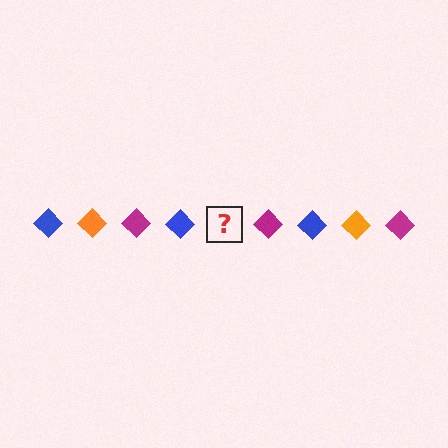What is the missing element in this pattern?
The missing element is an orange diamond.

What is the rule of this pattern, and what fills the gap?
The rule is that the pattern cycles through blue, orange, magenta diamonds. The gap should be filled with an orange diamond.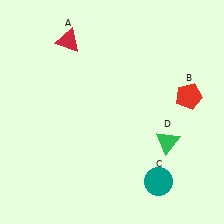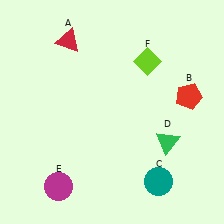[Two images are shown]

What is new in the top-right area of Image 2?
A lime diamond (F) was added in the top-right area of Image 2.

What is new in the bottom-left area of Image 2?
A magenta circle (E) was added in the bottom-left area of Image 2.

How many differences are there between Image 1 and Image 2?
There are 2 differences between the two images.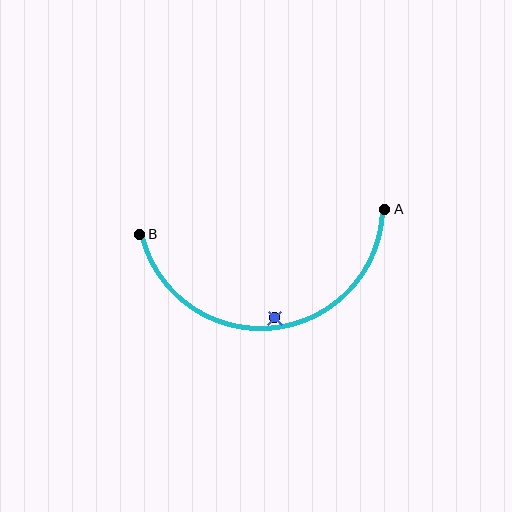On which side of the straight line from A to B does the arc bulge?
The arc bulges below the straight line connecting A and B.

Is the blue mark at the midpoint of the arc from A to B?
No — the blue mark does not lie on the arc at all. It sits slightly inside the curve.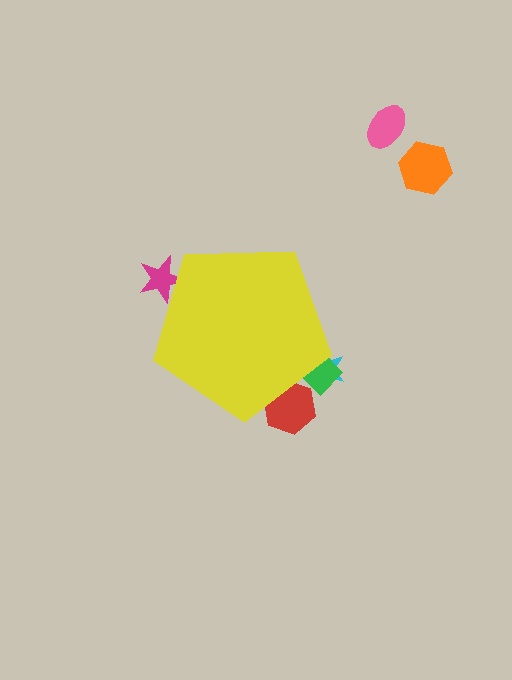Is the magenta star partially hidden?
Yes, the magenta star is partially hidden behind the yellow pentagon.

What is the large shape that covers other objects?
A yellow pentagon.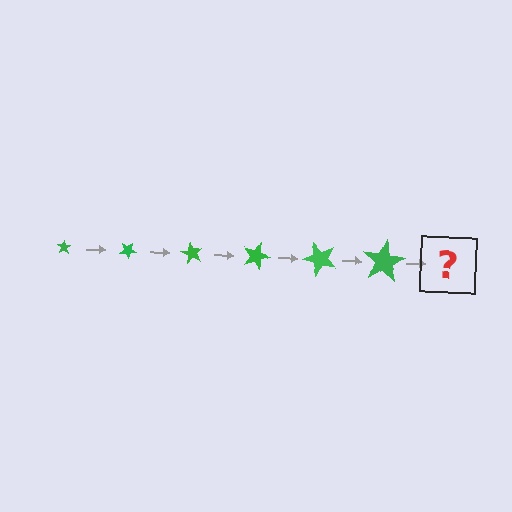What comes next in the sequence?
The next element should be a star, larger than the previous one and rotated 180 degrees from the start.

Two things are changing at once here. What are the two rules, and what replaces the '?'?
The two rules are that the star grows larger each step and it rotates 30 degrees each step. The '?' should be a star, larger than the previous one and rotated 180 degrees from the start.